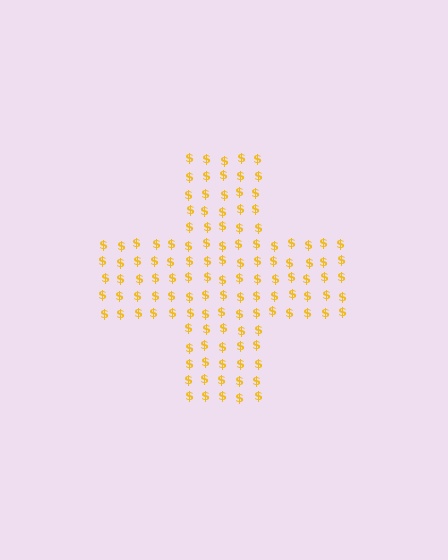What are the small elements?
The small elements are dollar signs.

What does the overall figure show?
The overall figure shows a cross.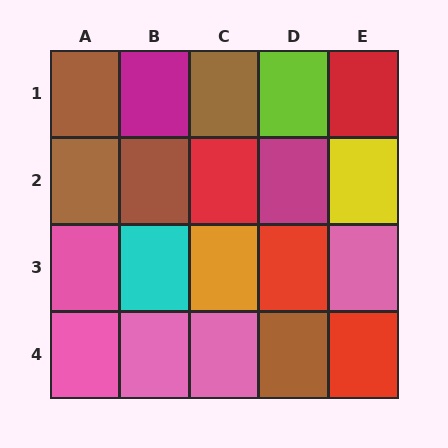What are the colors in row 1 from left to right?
Brown, magenta, brown, lime, red.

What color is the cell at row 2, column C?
Red.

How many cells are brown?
5 cells are brown.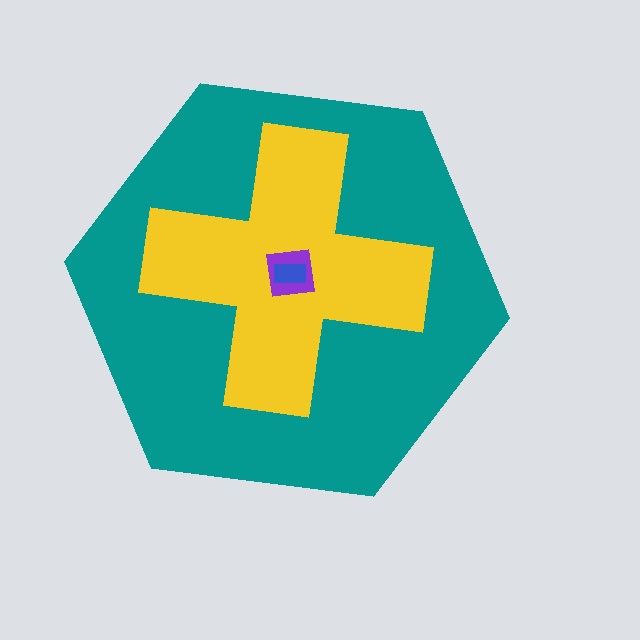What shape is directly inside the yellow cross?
The purple square.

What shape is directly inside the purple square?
The blue rectangle.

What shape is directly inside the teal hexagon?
The yellow cross.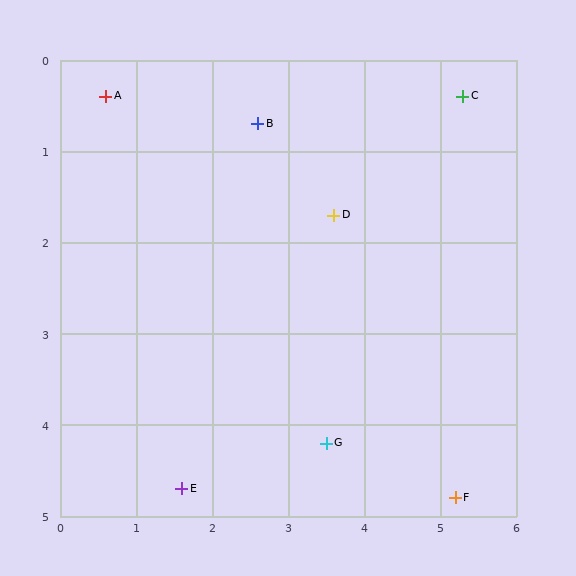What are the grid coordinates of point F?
Point F is at approximately (5.2, 4.8).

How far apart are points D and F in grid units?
Points D and F are about 3.5 grid units apart.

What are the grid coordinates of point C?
Point C is at approximately (5.3, 0.4).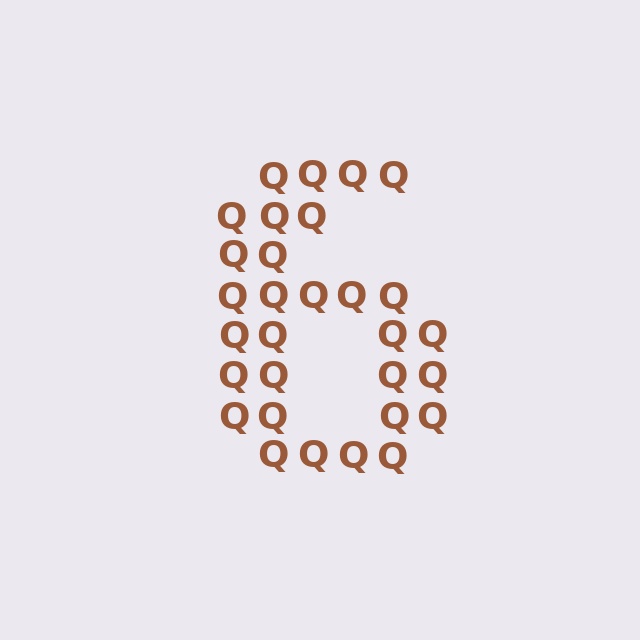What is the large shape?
The large shape is the digit 6.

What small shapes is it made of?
It is made of small letter Q's.